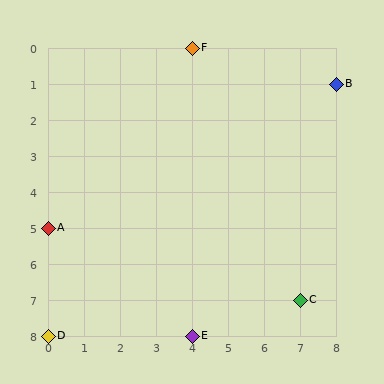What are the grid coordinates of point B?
Point B is at grid coordinates (8, 1).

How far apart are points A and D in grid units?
Points A and D are 3 rows apart.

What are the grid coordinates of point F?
Point F is at grid coordinates (4, 0).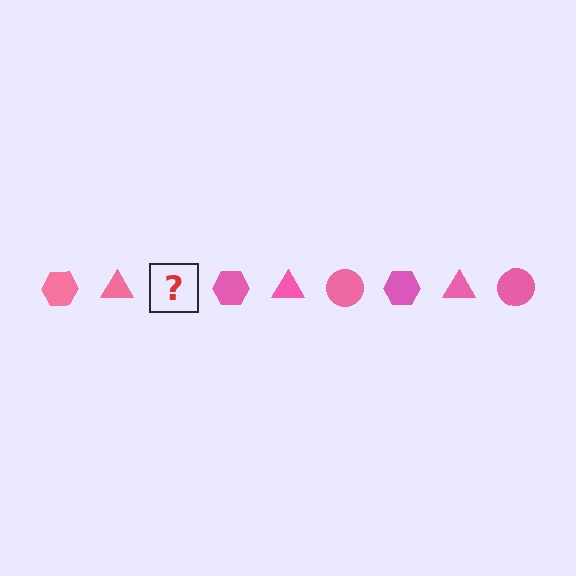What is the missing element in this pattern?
The missing element is a pink circle.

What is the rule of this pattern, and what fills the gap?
The rule is that the pattern cycles through hexagon, triangle, circle shapes in pink. The gap should be filled with a pink circle.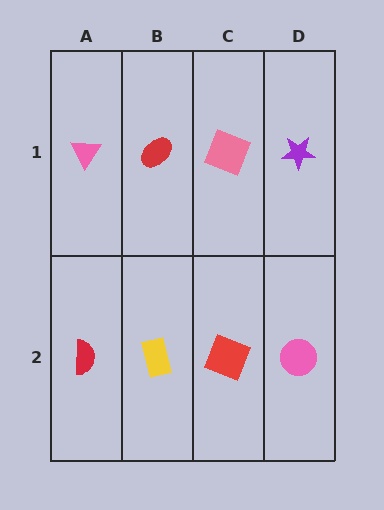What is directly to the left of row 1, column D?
A pink square.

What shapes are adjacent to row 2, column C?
A pink square (row 1, column C), a yellow rectangle (row 2, column B), a pink circle (row 2, column D).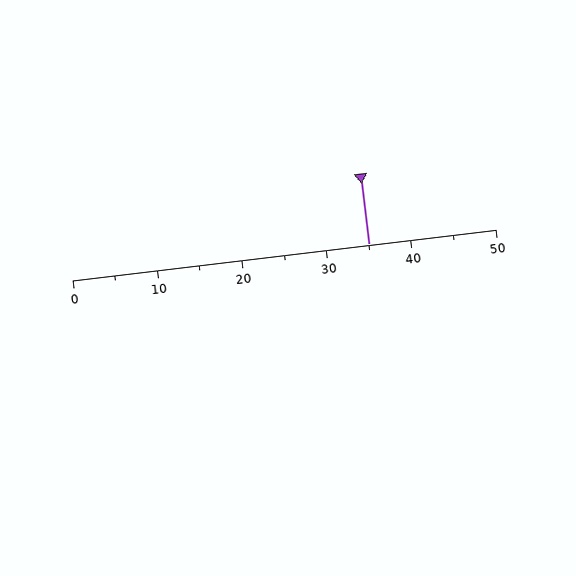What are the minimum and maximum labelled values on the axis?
The axis runs from 0 to 50.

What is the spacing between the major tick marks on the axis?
The major ticks are spaced 10 apart.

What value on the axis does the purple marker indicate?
The marker indicates approximately 35.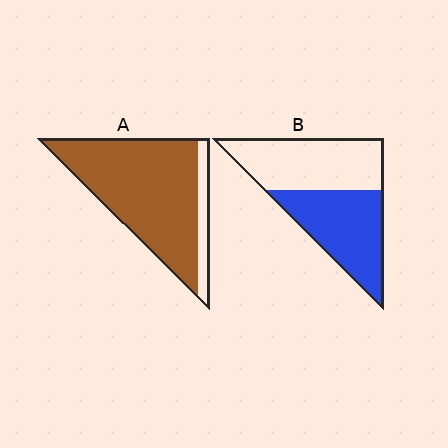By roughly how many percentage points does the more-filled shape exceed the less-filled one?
By roughly 40 percentage points (A over B).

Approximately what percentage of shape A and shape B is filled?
A is approximately 85% and B is approximately 50%.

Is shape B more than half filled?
Roughly half.